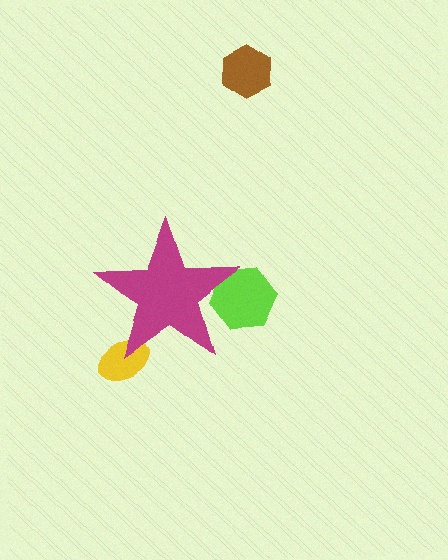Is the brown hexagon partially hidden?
No, the brown hexagon is fully visible.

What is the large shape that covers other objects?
A magenta star.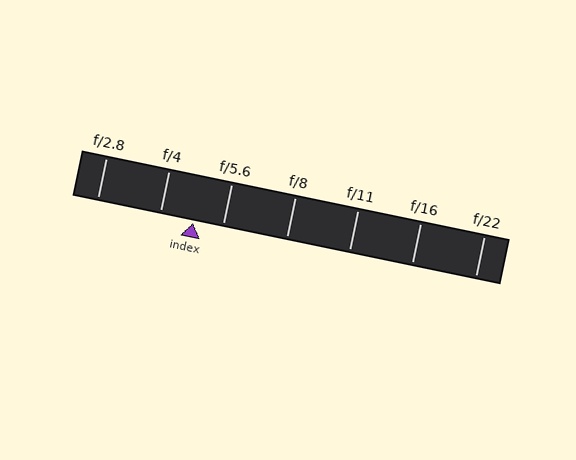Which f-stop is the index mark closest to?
The index mark is closest to f/5.6.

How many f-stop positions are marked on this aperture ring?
There are 7 f-stop positions marked.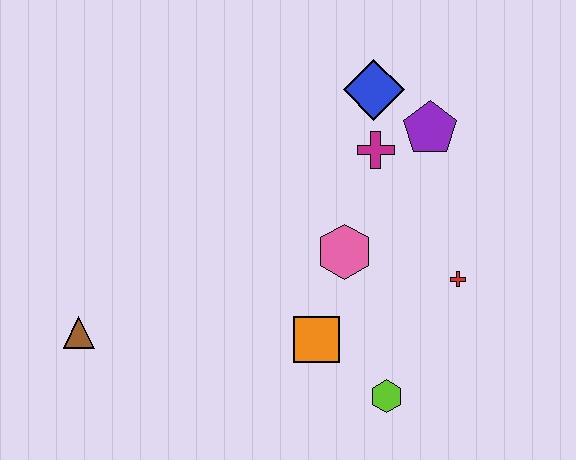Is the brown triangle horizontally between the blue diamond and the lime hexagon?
No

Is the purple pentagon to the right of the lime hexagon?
Yes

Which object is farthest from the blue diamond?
The brown triangle is farthest from the blue diamond.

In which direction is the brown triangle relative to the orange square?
The brown triangle is to the left of the orange square.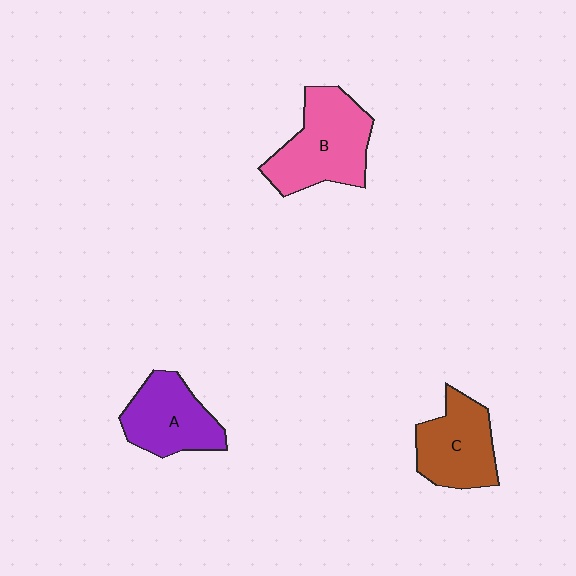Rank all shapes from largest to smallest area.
From largest to smallest: B (pink), A (purple), C (brown).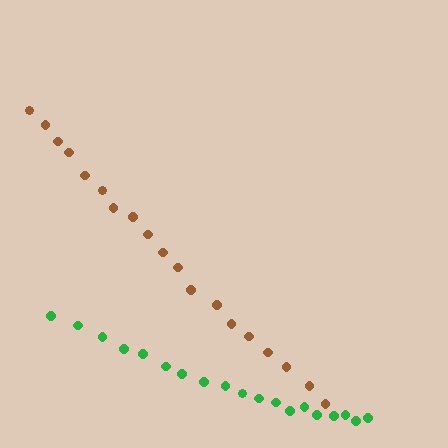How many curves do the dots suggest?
There are 2 distinct paths.